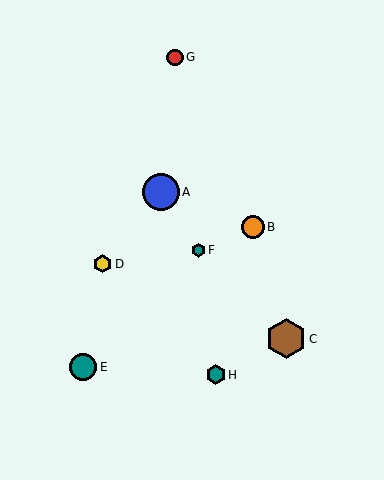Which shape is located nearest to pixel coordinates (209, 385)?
The teal hexagon (labeled H) at (216, 375) is nearest to that location.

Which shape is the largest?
The brown hexagon (labeled C) is the largest.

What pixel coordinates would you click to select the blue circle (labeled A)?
Click at (161, 192) to select the blue circle A.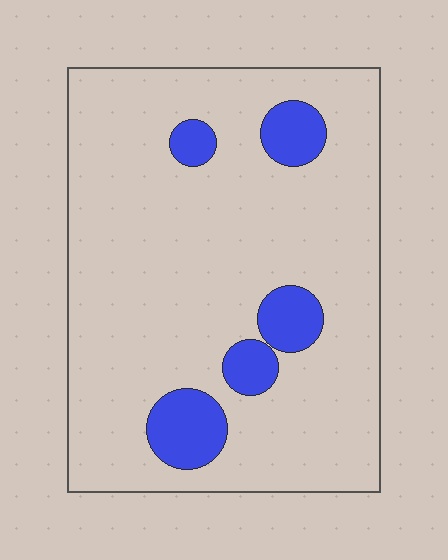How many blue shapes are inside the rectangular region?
5.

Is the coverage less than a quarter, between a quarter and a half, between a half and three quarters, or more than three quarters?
Less than a quarter.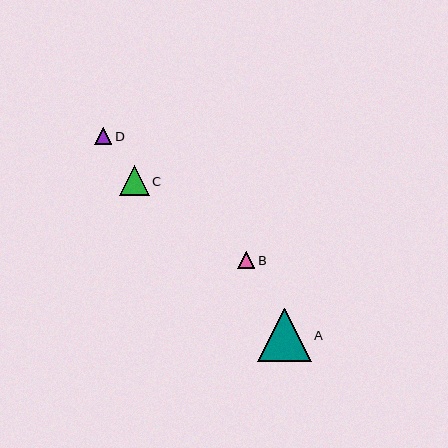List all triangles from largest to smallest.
From largest to smallest: A, C, D, B.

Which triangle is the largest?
Triangle A is the largest with a size of approximately 53 pixels.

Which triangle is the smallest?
Triangle B is the smallest with a size of approximately 17 pixels.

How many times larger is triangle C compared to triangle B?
Triangle C is approximately 1.8 times the size of triangle B.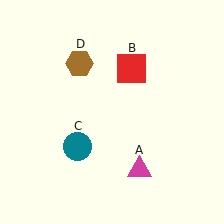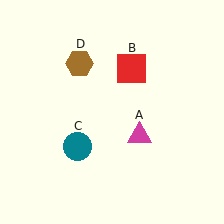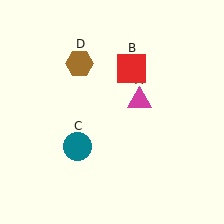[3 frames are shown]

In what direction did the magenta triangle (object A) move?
The magenta triangle (object A) moved up.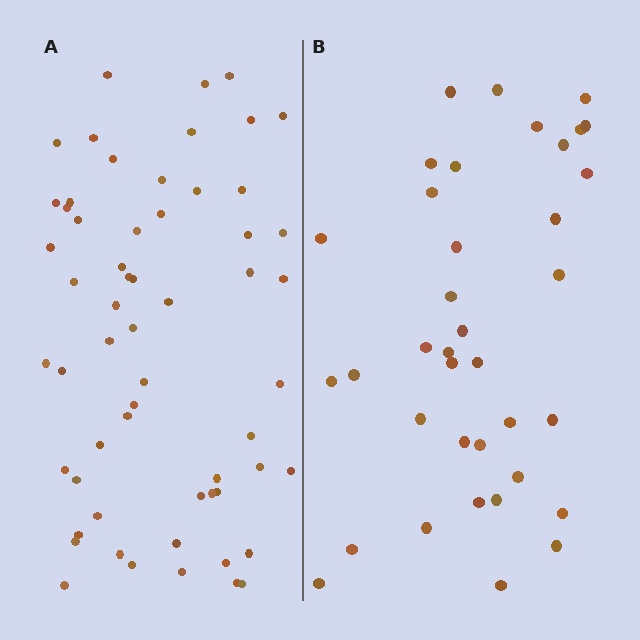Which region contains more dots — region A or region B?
Region A (the left region) has more dots.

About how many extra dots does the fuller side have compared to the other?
Region A has approximately 20 more dots than region B.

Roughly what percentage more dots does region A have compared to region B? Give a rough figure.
About 60% more.